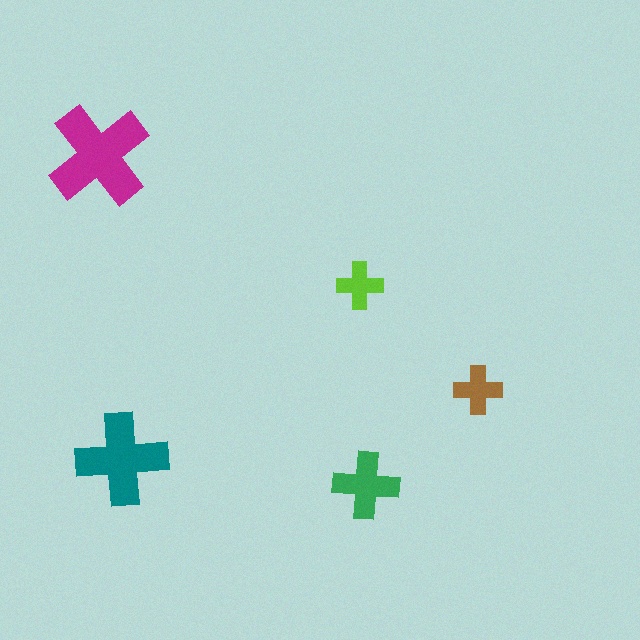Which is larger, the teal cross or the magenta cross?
The magenta one.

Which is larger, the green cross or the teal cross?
The teal one.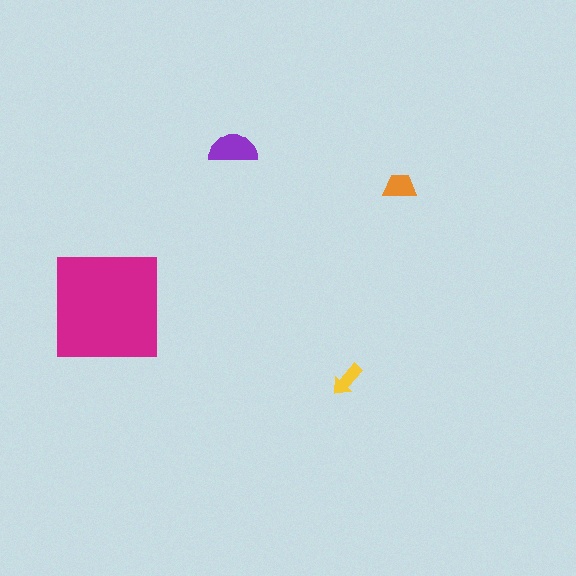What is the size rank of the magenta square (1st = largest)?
1st.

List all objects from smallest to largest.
The yellow arrow, the orange trapezoid, the purple semicircle, the magenta square.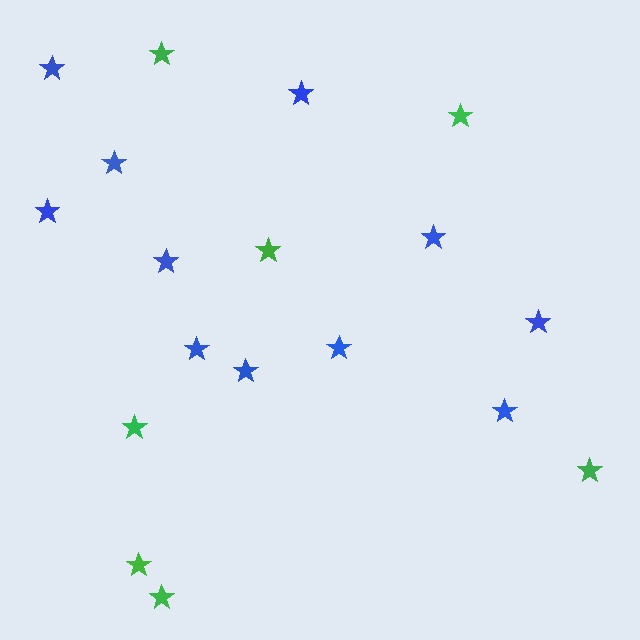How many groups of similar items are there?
There are 2 groups: one group of green stars (7) and one group of blue stars (11).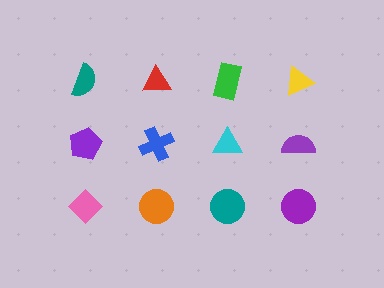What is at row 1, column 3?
A green rectangle.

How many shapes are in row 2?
4 shapes.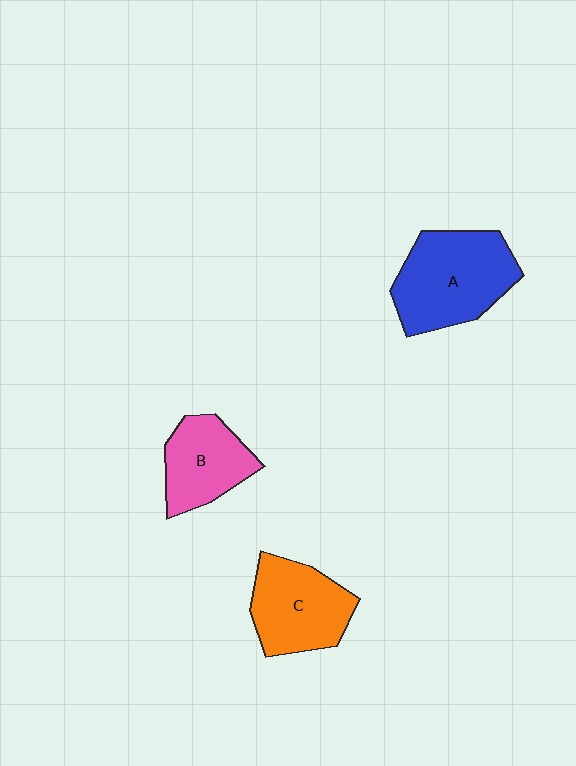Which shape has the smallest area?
Shape B (pink).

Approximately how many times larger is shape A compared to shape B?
Approximately 1.5 times.